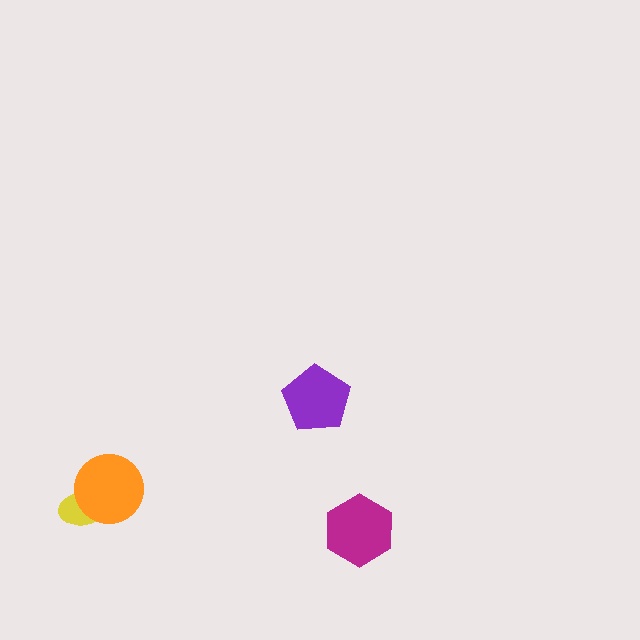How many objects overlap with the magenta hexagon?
0 objects overlap with the magenta hexagon.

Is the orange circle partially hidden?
No, no other shape covers it.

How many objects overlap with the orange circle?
1 object overlaps with the orange circle.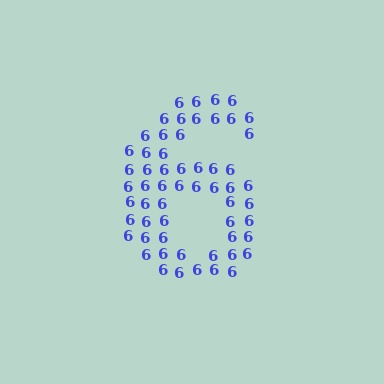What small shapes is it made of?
It is made of small digit 6's.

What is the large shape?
The large shape is the digit 6.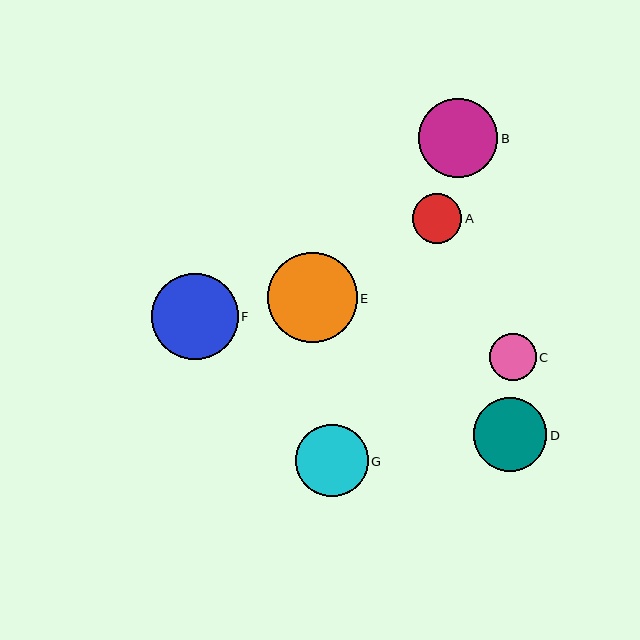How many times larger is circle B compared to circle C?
Circle B is approximately 1.7 times the size of circle C.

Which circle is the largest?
Circle E is the largest with a size of approximately 90 pixels.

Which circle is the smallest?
Circle C is the smallest with a size of approximately 47 pixels.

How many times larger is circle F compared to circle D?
Circle F is approximately 1.2 times the size of circle D.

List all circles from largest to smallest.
From largest to smallest: E, F, B, D, G, A, C.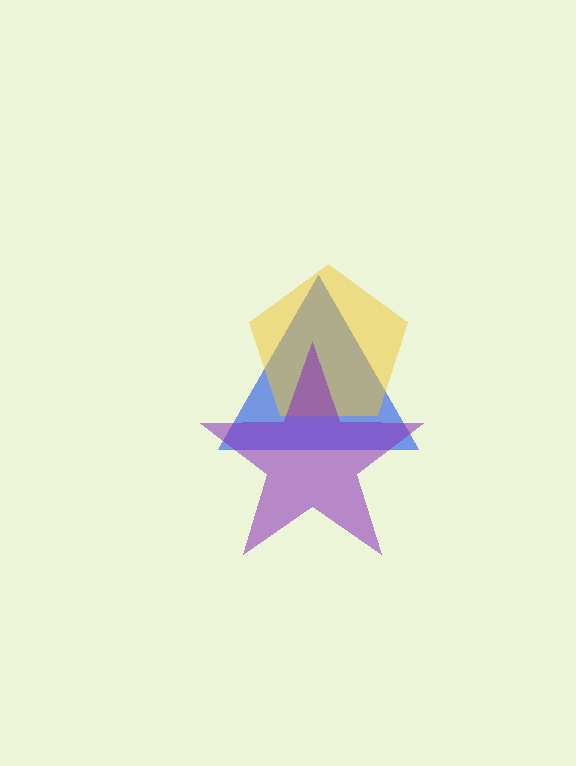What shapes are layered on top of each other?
The layered shapes are: a blue triangle, a yellow pentagon, a purple star.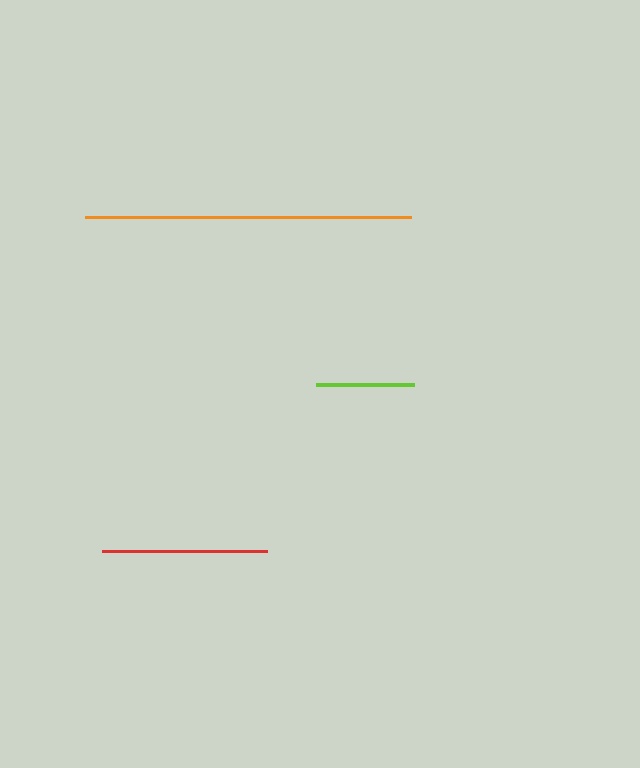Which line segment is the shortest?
The lime line is the shortest at approximately 98 pixels.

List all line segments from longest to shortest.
From longest to shortest: orange, red, lime.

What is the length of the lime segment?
The lime segment is approximately 98 pixels long.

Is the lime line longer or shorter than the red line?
The red line is longer than the lime line.